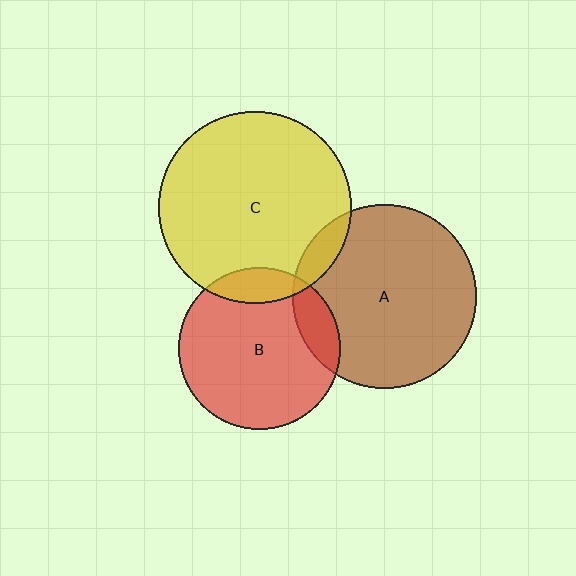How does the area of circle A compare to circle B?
Approximately 1.3 times.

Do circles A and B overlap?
Yes.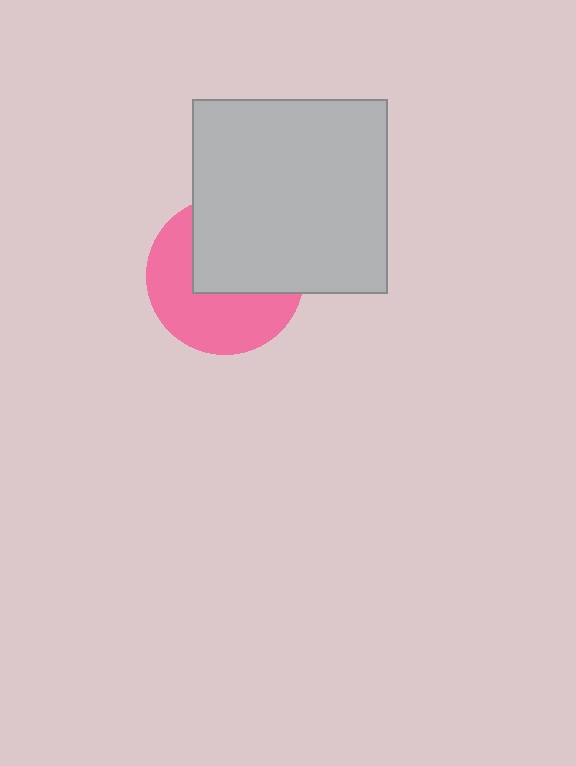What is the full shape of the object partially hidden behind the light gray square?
The partially hidden object is a pink circle.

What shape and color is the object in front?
The object in front is a light gray square.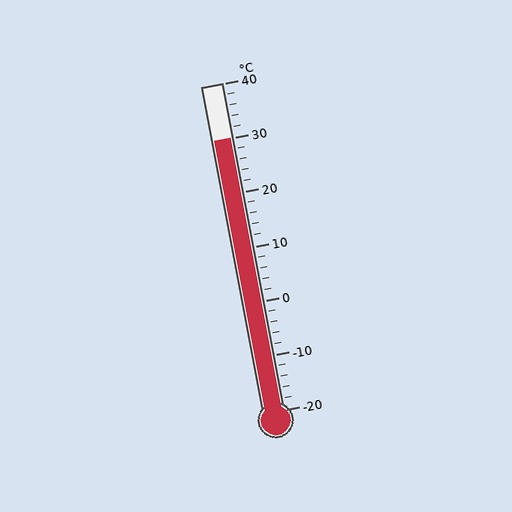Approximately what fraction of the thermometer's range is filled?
The thermometer is filled to approximately 85% of its range.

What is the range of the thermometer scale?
The thermometer scale ranges from -20°C to 40°C.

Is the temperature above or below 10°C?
The temperature is above 10°C.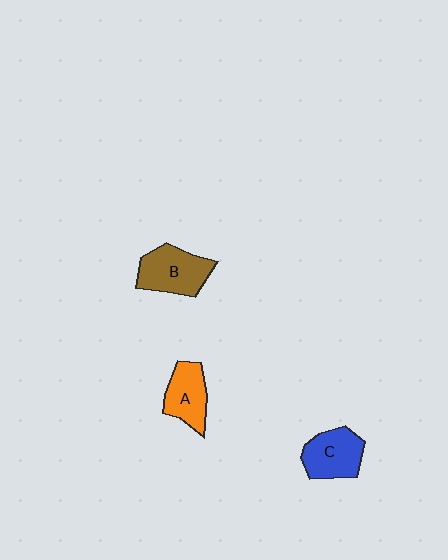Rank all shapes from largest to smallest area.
From largest to smallest: B (brown), C (blue), A (orange).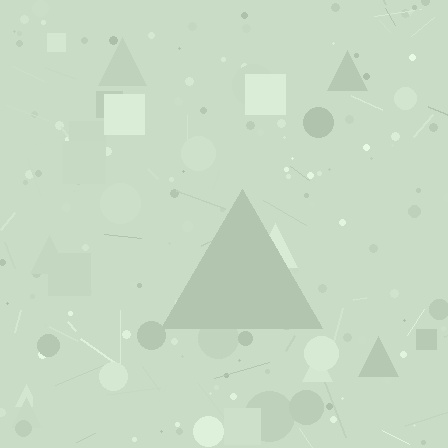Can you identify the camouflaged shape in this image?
The camouflaged shape is a triangle.